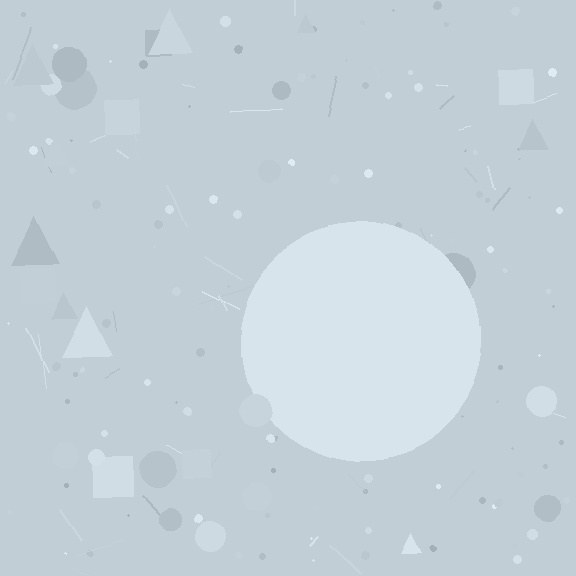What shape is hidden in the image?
A circle is hidden in the image.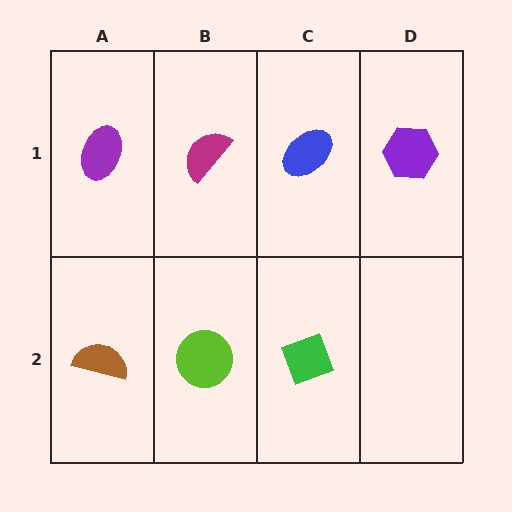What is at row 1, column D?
A purple hexagon.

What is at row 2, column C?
A green diamond.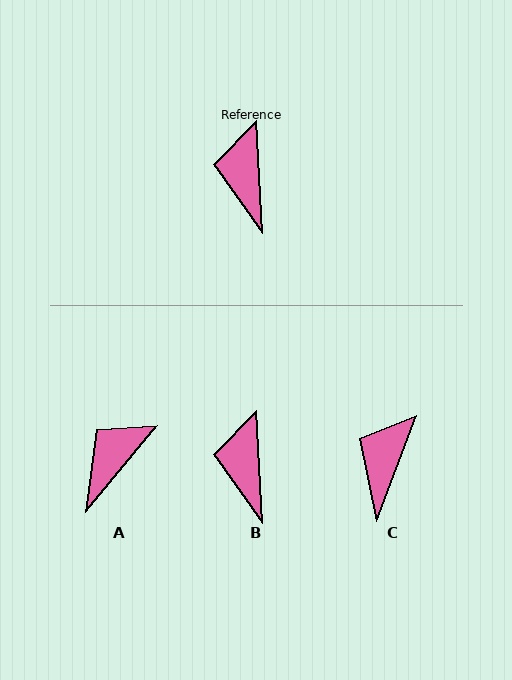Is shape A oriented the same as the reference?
No, it is off by about 43 degrees.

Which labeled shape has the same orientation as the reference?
B.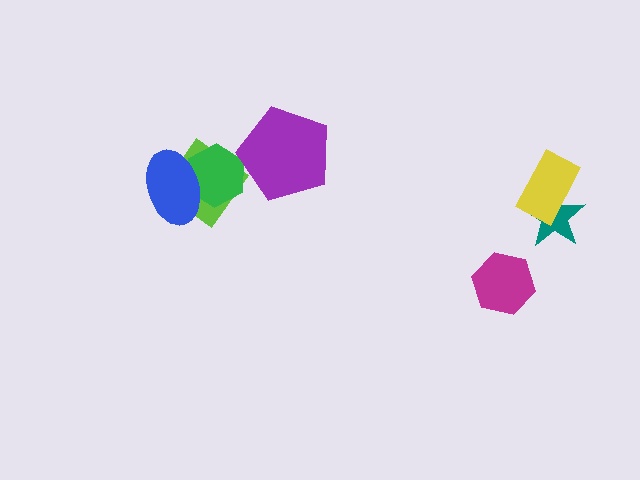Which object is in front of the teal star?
The yellow rectangle is in front of the teal star.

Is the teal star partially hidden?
Yes, it is partially covered by another shape.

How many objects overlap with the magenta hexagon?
0 objects overlap with the magenta hexagon.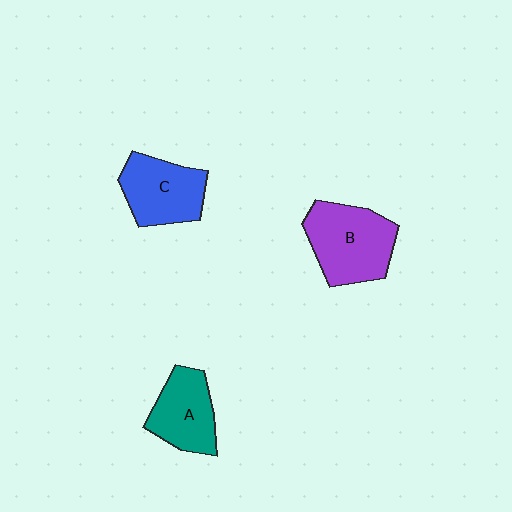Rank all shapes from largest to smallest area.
From largest to smallest: B (purple), C (blue), A (teal).